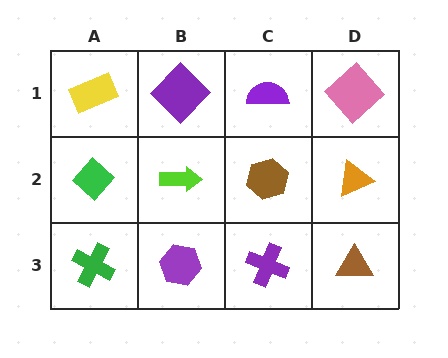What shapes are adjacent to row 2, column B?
A purple diamond (row 1, column B), a purple hexagon (row 3, column B), a green diamond (row 2, column A), a brown hexagon (row 2, column C).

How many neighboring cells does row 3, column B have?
3.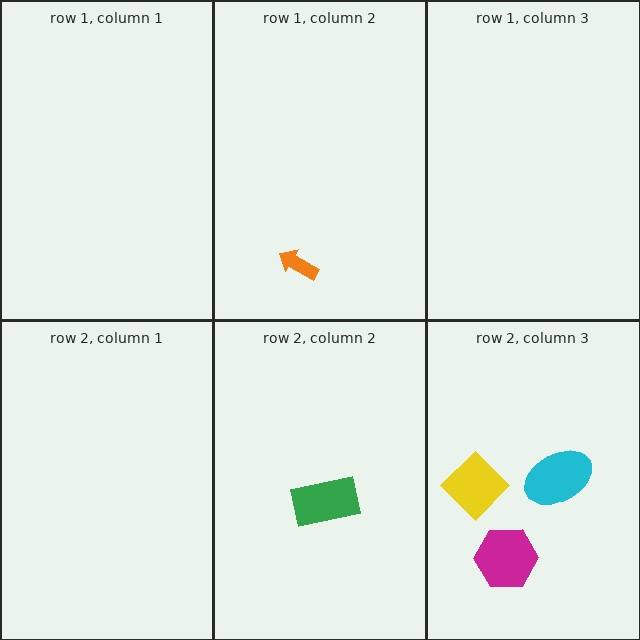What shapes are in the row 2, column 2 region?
The green rectangle.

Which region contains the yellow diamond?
The row 2, column 3 region.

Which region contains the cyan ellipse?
The row 2, column 3 region.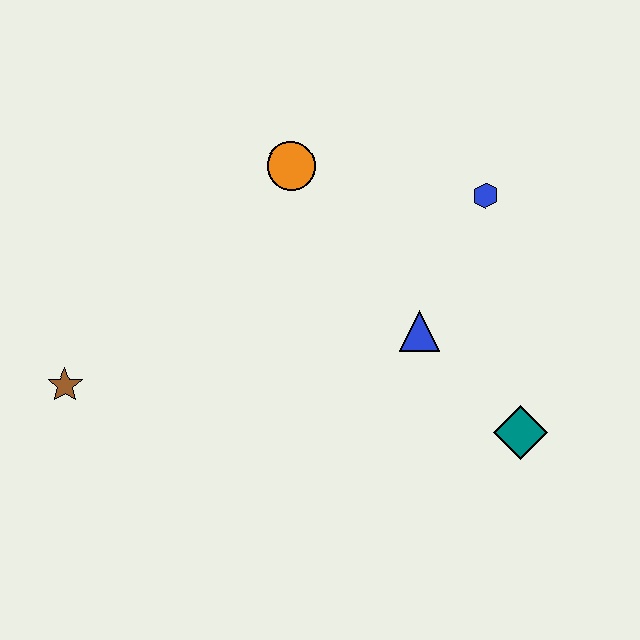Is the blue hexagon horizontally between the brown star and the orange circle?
No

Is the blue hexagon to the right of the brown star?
Yes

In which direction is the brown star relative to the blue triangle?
The brown star is to the left of the blue triangle.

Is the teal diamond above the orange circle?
No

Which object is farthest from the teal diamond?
The brown star is farthest from the teal diamond.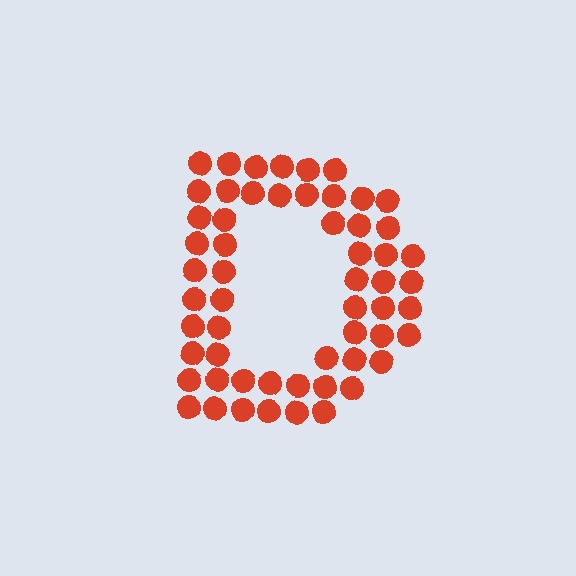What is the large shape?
The large shape is the letter D.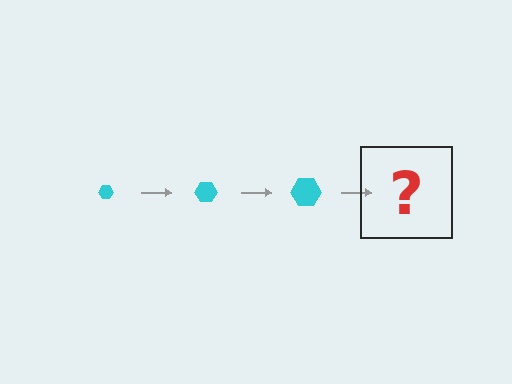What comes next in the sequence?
The next element should be a cyan hexagon, larger than the previous one.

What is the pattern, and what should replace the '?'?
The pattern is that the hexagon gets progressively larger each step. The '?' should be a cyan hexagon, larger than the previous one.